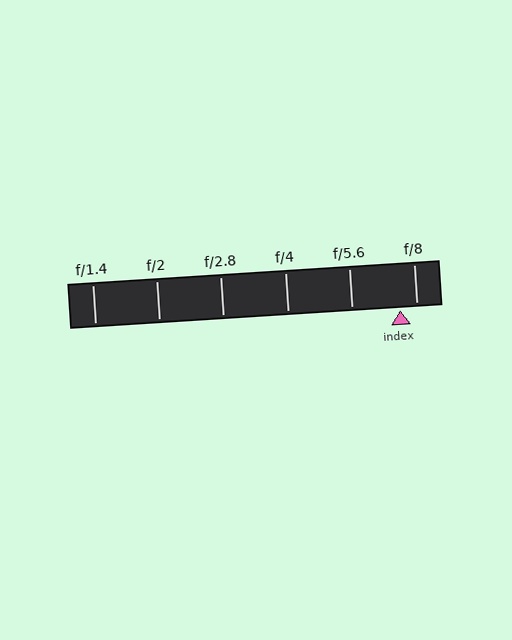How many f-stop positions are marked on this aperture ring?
There are 6 f-stop positions marked.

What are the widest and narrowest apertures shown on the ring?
The widest aperture shown is f/1.4 and the narrowest is f/8.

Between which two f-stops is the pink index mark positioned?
The index mark is between f/5.6 and f/8.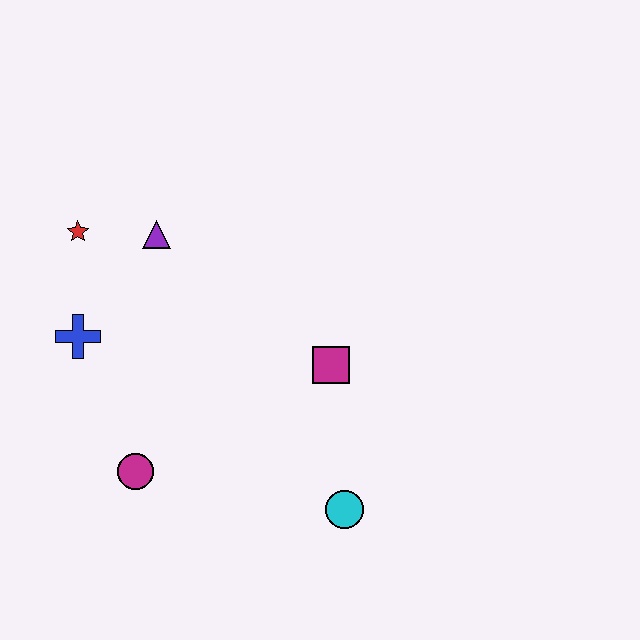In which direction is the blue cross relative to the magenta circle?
The blue cross is above the magenta circle.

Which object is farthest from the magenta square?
The red star is farthest from the magenta square.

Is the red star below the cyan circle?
No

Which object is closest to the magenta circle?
The blue cross is closest to the magenta circle.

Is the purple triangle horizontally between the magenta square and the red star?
Yes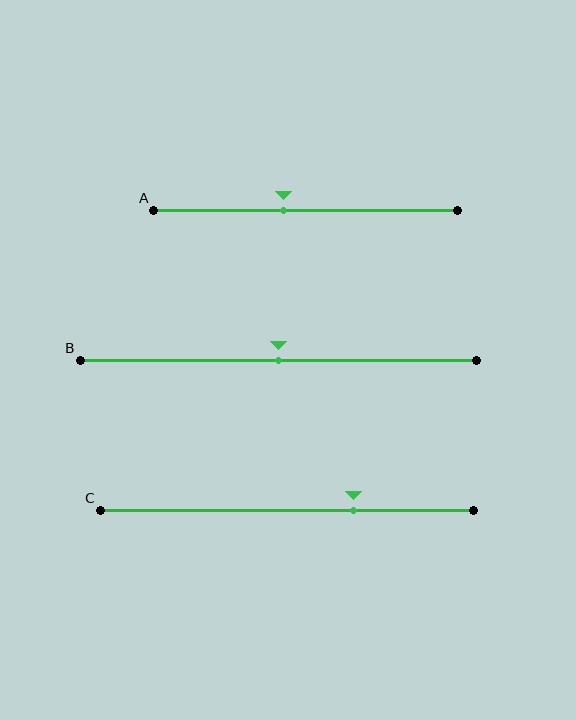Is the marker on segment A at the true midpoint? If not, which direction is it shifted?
No, the marker on segment A is shifted to the left by about 7% of the segment length.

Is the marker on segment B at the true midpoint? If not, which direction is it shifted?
Yes, the marker on segment B is at the true midpoint.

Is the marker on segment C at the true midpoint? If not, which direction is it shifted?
No, the marker on segment C is shifted to the right by about 18% of the segment length.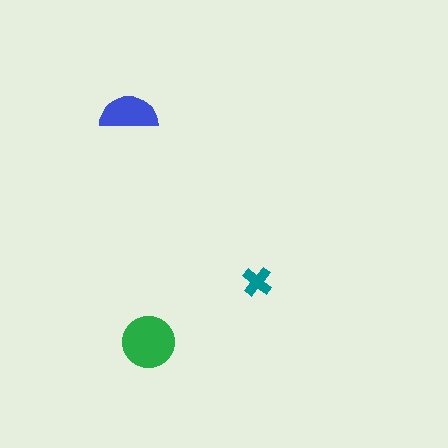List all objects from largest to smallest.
The green circle, the blue semicircle, the teal cross.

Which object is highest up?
The blue semicircle is topmost.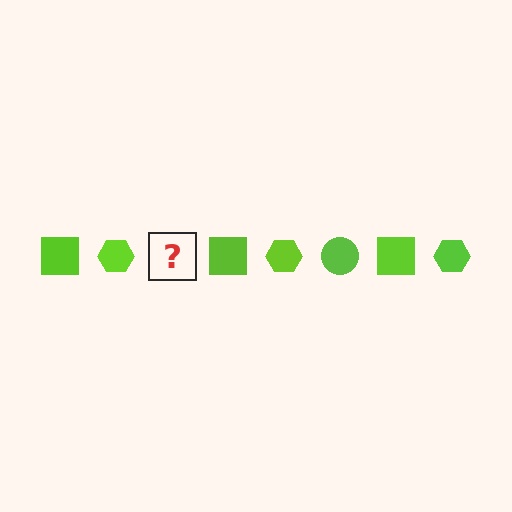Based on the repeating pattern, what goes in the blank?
The blank should be a lime circle.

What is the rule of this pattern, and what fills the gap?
The rule is that the pattern cycles through square, hexagon, circle shapes in lime. The gap should be filled with a lime circle.